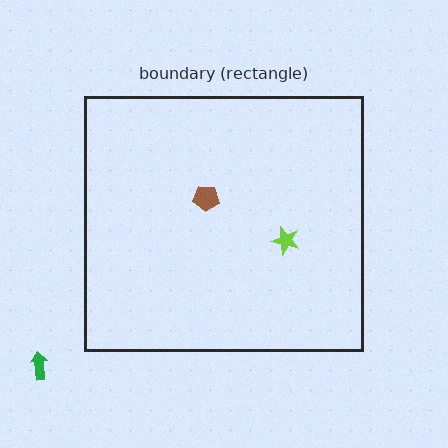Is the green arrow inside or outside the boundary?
Outside.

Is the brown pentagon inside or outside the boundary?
Inside.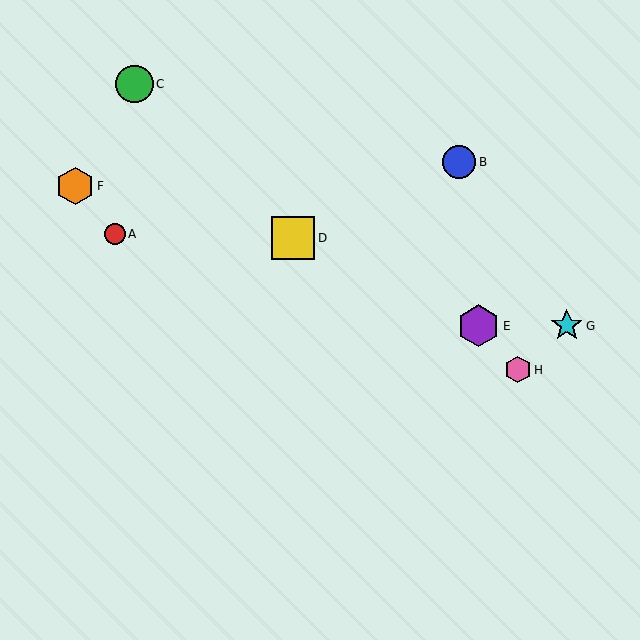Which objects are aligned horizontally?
Objects E, G are aligned horizontally.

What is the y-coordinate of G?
Object G is at y≈326.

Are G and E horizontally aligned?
Yes, both are at y≈326.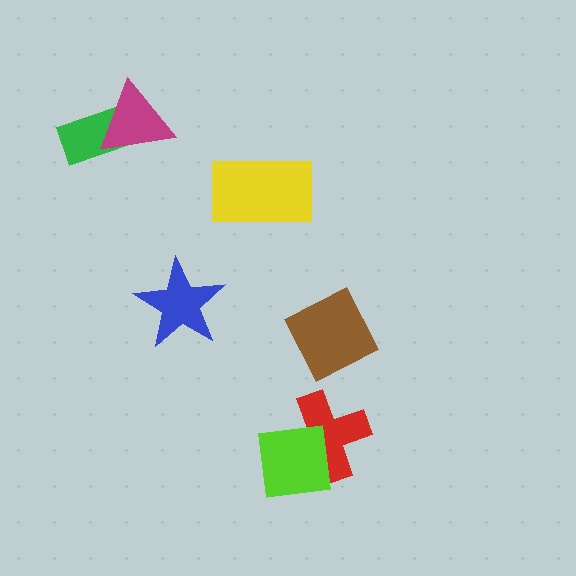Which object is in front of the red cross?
The lime square is in front of the red cross.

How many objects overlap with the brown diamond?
0 objects overlap with the brown diamond.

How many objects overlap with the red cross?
1 object overlaps with the red cross.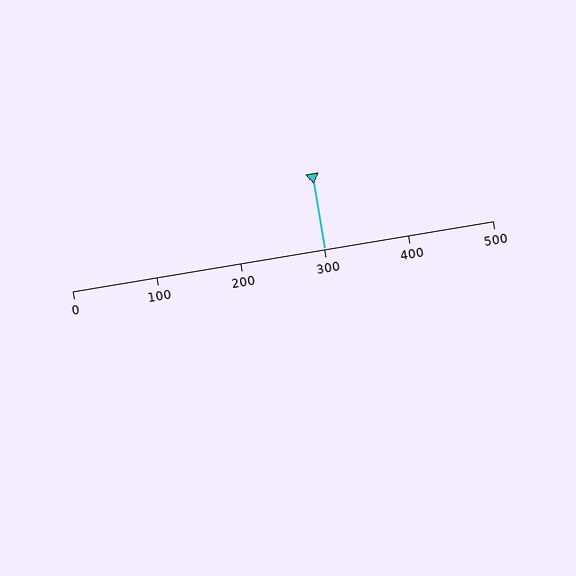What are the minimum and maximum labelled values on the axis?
The axis runs from 0 to 500.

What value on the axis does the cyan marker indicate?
The marker indicates approximately 300.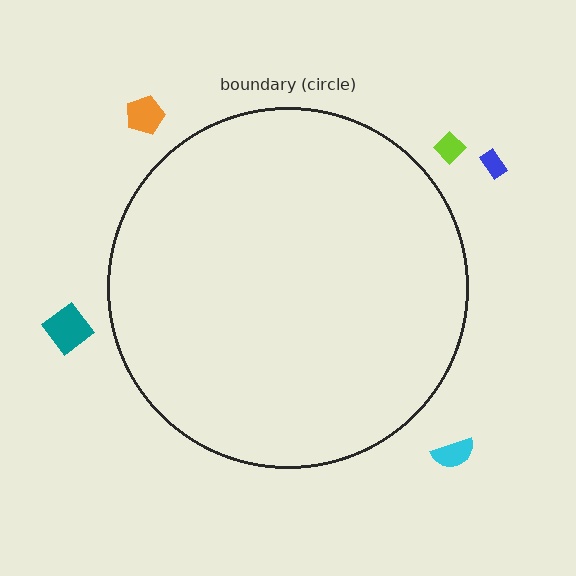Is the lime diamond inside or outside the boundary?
Outside.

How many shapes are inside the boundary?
0 inside, 5 outside.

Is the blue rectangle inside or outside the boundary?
Outside.